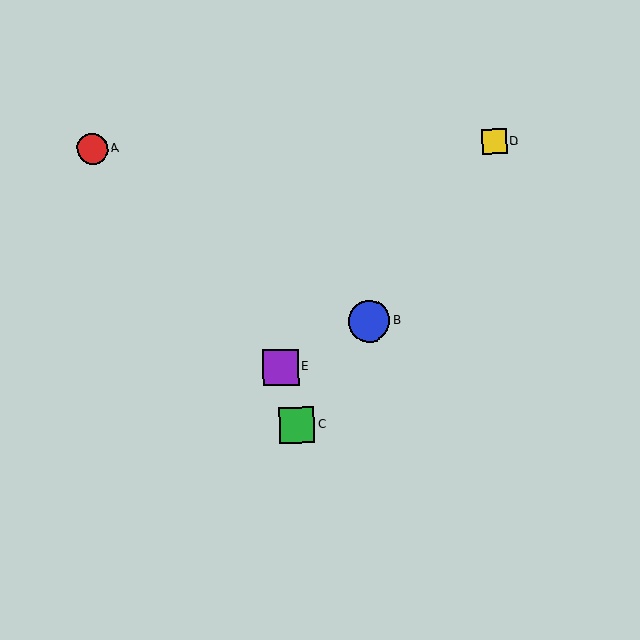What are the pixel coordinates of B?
Object B is at (369, 321).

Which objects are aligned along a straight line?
Objects B, C, D are aligned along a straight line.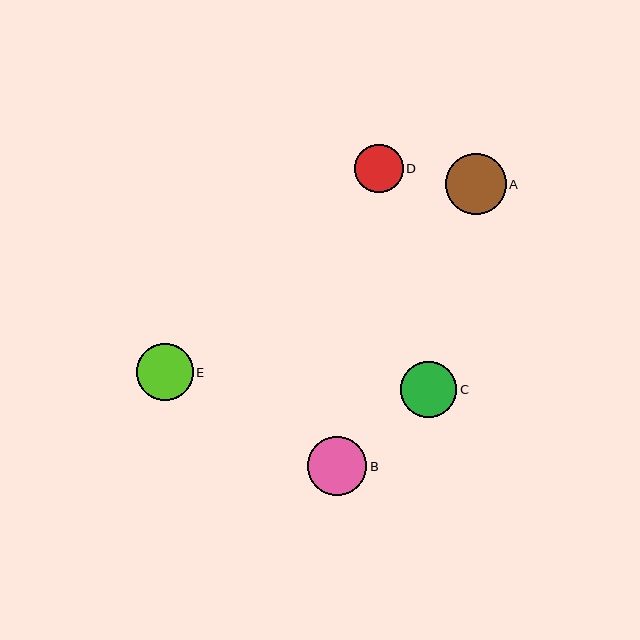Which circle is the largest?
Circle A is the largest with a size of approximately 61 pixels.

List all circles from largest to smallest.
From largest to smallest: A, B, E, C, D.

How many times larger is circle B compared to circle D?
Circle B is approximately 1.2 times the size of circle D.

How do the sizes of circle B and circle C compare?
Circle B and circle C are approximately the same size.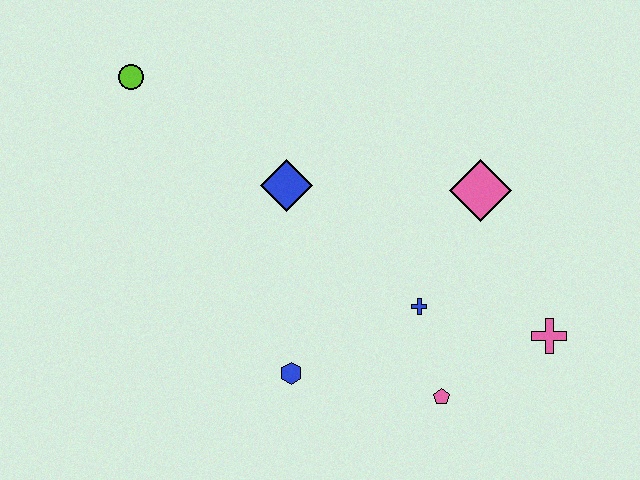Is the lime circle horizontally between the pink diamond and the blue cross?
No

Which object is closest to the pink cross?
The pink pentagon is closest to the pink cross.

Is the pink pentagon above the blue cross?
No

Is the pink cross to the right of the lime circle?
Yes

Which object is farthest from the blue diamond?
The pink cross is farthest from the blue diamond.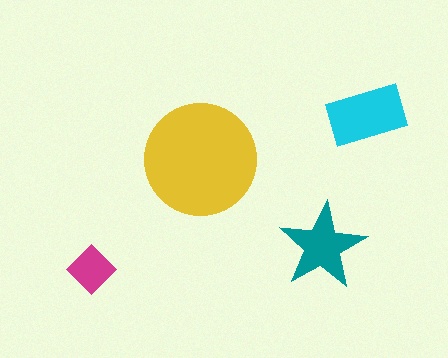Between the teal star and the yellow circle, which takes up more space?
The yellow circle.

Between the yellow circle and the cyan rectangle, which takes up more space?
The yellow circle.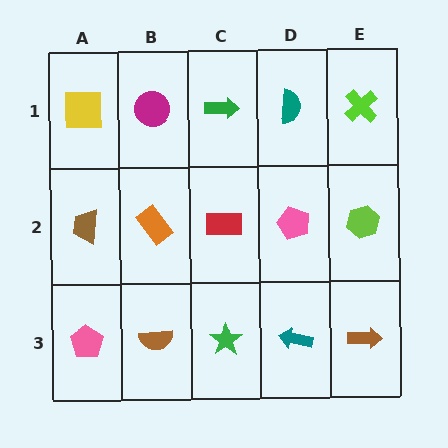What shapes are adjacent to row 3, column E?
A lime hexagon (row 2, column E), a teal arrow (row 3, column D).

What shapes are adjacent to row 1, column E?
A lime hexagon (row 2, column E), a teal semicircle (row 1, column D).